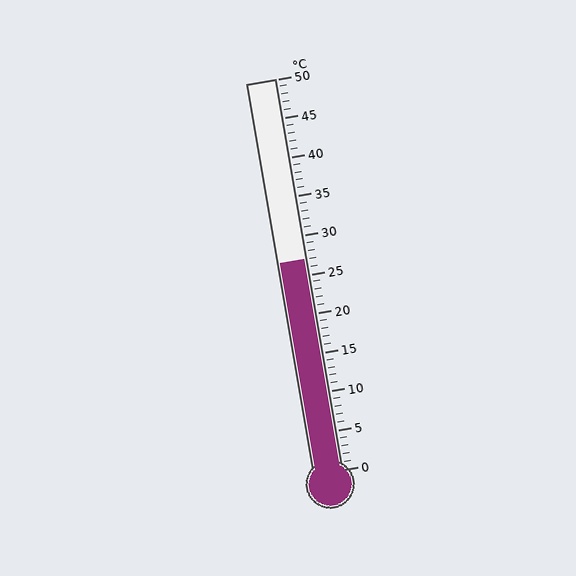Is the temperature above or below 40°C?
The temperature is below 40°C.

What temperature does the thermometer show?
The thermometer shows approximately 27°C.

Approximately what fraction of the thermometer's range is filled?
The thermometer is filled to approximately 55% of its range.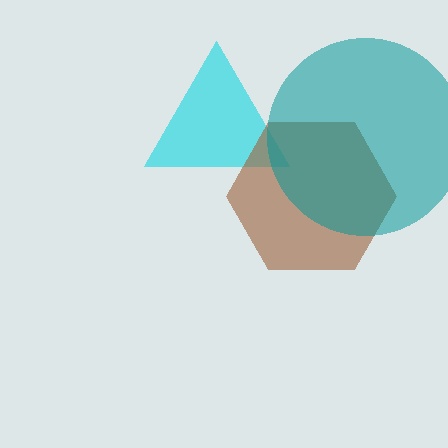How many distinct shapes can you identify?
There are 3 distinct shapes: a cyan triangle, a brown hexagon, a teal circle.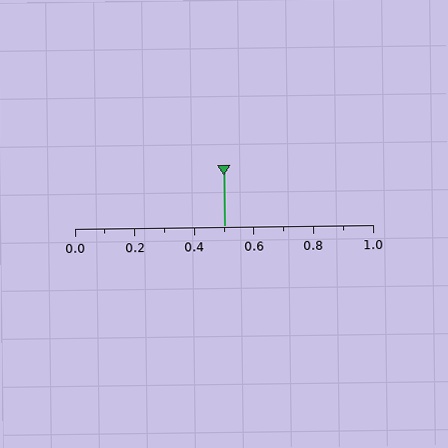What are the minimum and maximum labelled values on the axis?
The axis runs from 0.0 to 1.0.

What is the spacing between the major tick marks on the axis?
The major ticks are spaced 0.2 apart.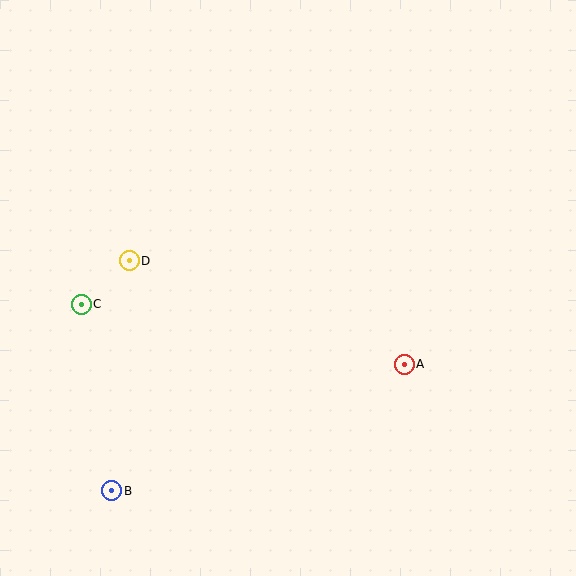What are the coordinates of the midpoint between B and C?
The midpoint between B and C is at (96, 398).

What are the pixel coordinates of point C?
Point C is at (81, 304).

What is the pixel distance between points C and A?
The distance between C and A is 329 pixels.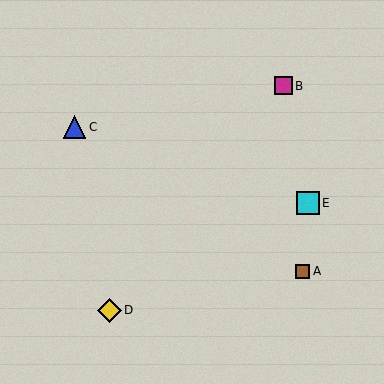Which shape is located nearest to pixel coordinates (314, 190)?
The cyan square (labeled E) at (308, 203) is nearest to that location.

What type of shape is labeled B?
Shape B is a magenta square.